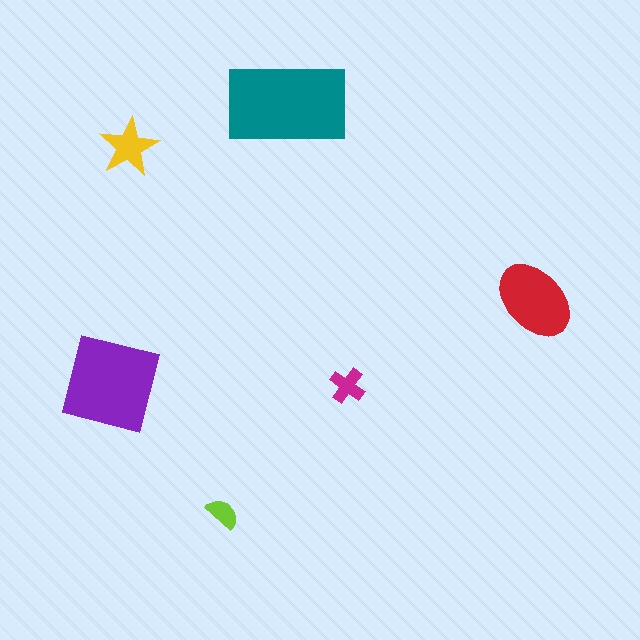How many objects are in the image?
There are 6 objects in the image.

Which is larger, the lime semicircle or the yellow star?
The yellow star.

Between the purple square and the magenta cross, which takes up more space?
The purple square.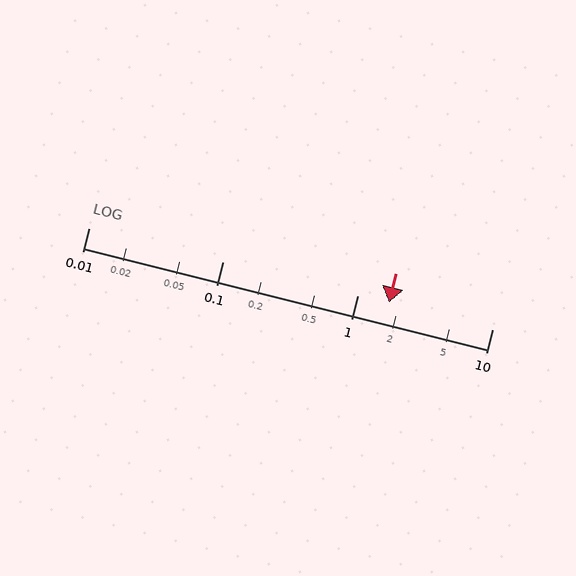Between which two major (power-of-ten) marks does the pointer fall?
The pointer is between 1 and 10.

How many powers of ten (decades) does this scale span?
The scale spans 3 decades, from 0.01 to 10.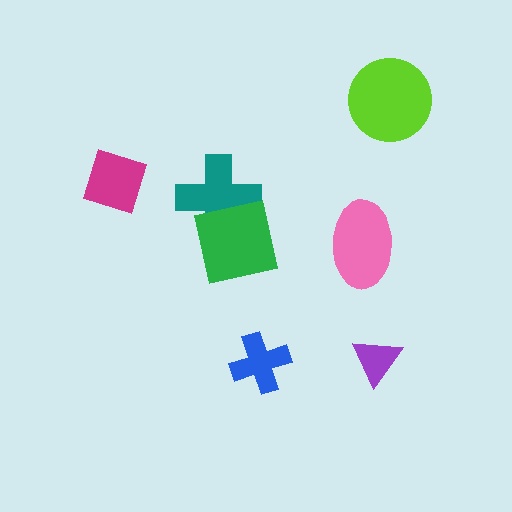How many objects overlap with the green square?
1 object overlaps with the green square.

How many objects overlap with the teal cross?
1 object overlaps with the teal cross.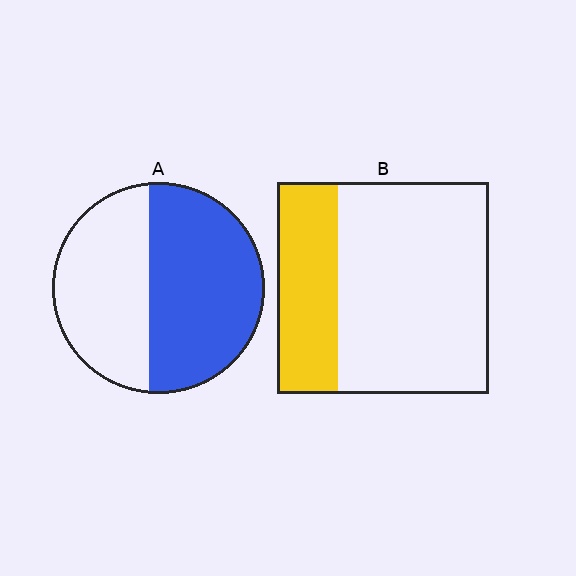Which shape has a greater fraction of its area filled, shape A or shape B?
Shape A.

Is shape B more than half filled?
No.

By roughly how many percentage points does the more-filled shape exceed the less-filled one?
By roughly 25 percentage points (A over B).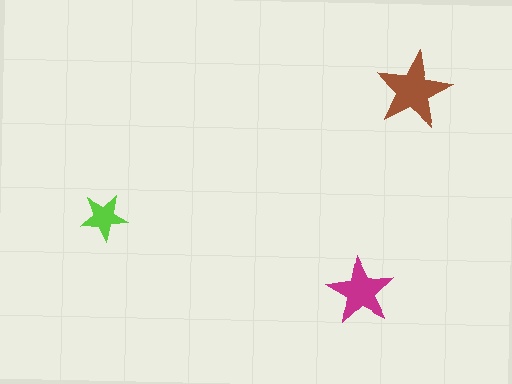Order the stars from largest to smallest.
the brown one, the magenta one, the lime one.